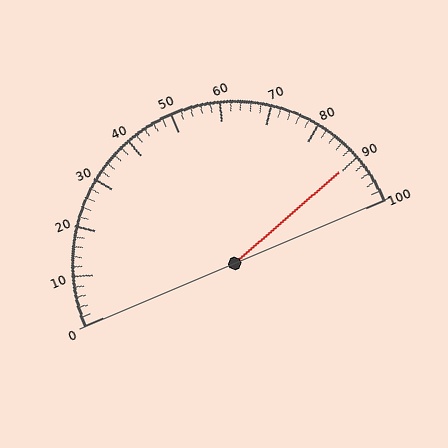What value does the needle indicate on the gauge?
The needle indicates approximately 90.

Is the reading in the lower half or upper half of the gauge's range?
The reading is in the upper half of the range (0 to 100).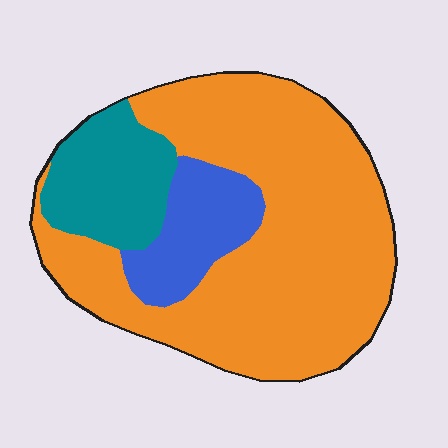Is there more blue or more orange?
Orange.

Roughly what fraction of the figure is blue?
Blue takes up about one eighth (1/8) of the figure.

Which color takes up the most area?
Orange, at roughly 70%.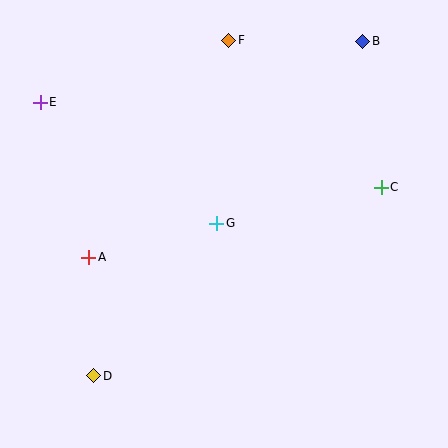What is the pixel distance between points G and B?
The distance between G and B is 233 pixels.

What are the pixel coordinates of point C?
Point C is at (381, 187).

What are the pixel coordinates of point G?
Point G is at (217, 223).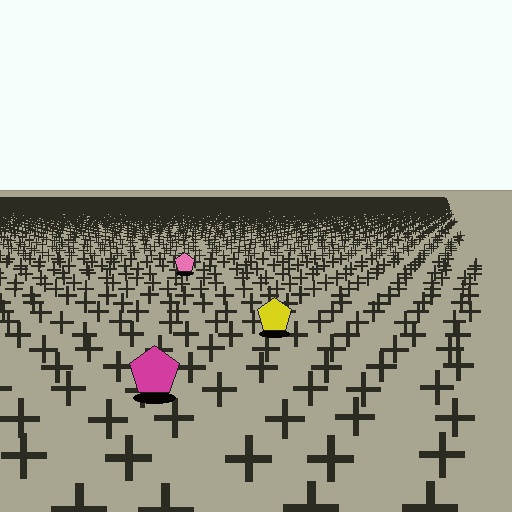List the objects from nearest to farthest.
From nearest to farthest: the magenta pentagon, the yellow pentagon, the pink pentagon.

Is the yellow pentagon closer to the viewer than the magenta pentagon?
No. The magenta pentagon is closer — you can tell from the texture gradient: the ground texture is coarser near it.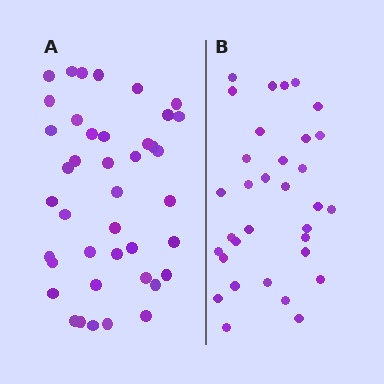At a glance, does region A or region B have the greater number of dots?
Region A (the left region) has more dots.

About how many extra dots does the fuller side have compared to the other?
Region A has roughly 8 or so more dots than region B.